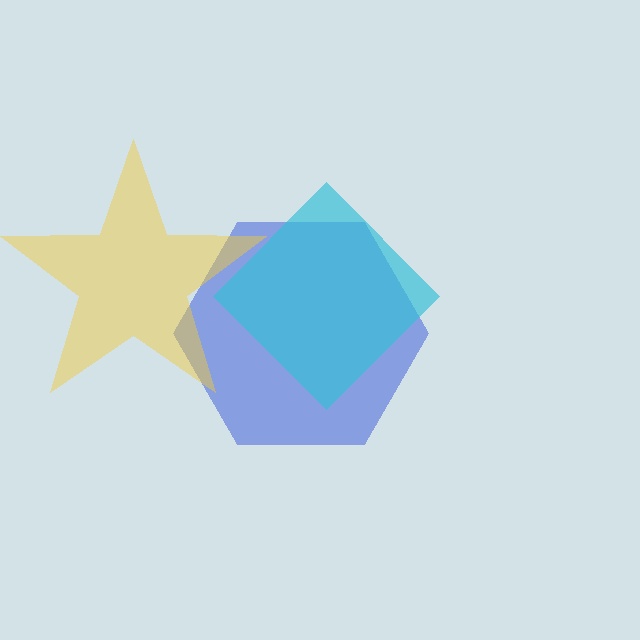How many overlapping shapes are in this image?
There are 3 overlapping shapes in the image.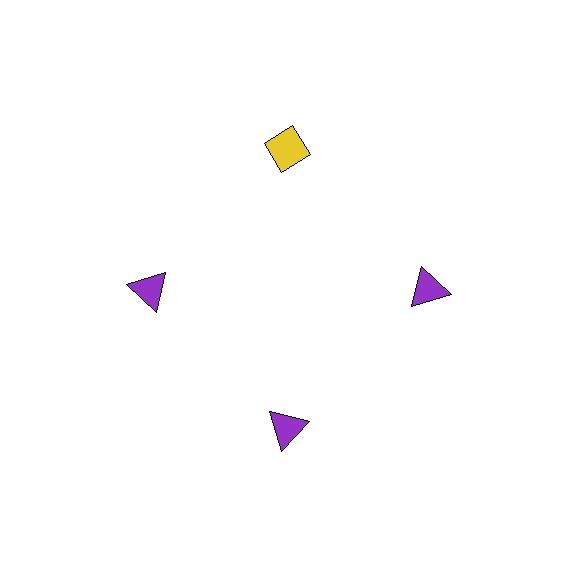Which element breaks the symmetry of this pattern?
The yellow diamond at roughly the 12 o'clock position breaks the symmetry. All other shapes are purple triangles.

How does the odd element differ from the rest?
It differs in both color (yellow instead of purple) and shape (diamond instead of triangle).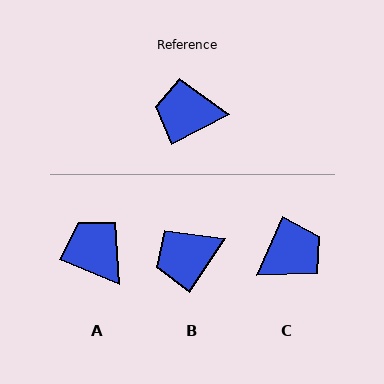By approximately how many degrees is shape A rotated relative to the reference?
Approximately 51 degrees clockwise.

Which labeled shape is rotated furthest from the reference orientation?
C, about 142 degrees away.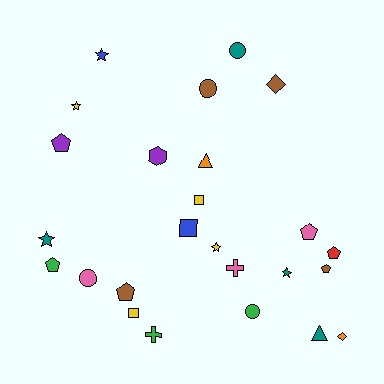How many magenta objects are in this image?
There are no magenta objects.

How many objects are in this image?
There are 25 objects.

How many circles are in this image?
There are 4 circles.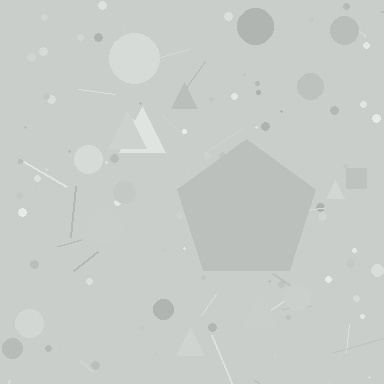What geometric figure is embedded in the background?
A pentagon is embedded in the background.